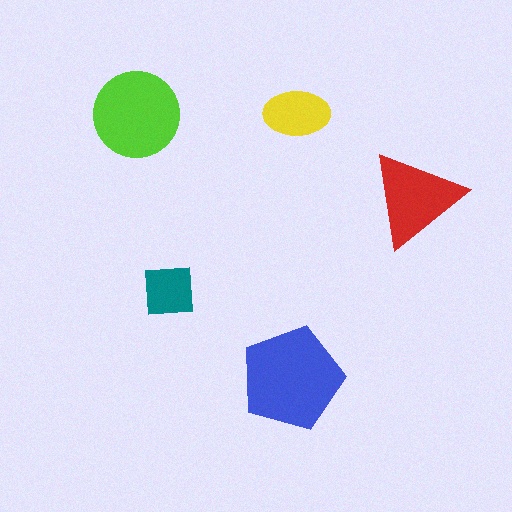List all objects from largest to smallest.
The blue pentagon, the lime circle, the red triangle, the yellow ellipse, the teal square.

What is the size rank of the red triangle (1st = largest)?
3rd.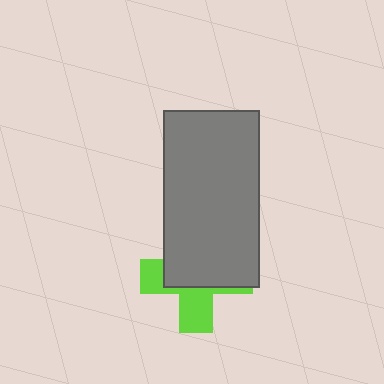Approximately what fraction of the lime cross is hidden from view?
Roughly 59% of the lime cross is hidden behind the gray rectangle.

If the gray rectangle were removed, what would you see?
You would see the complete lime cross.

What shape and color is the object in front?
The object in front is a gray rectangle.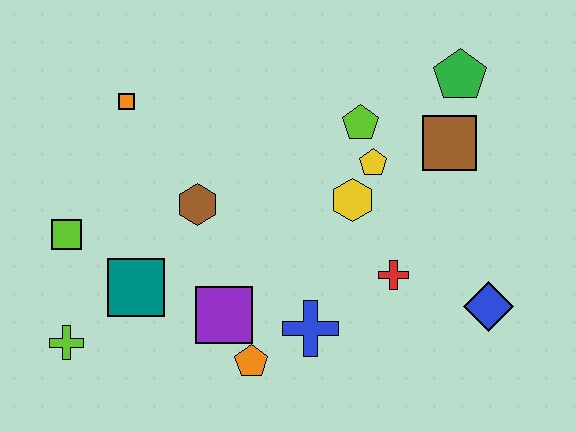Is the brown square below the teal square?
No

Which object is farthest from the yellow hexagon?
The lime cross is farthest from the yellow hexagon.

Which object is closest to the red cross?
The yellow hexagon is closest to the red cross.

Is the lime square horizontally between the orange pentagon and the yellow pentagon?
No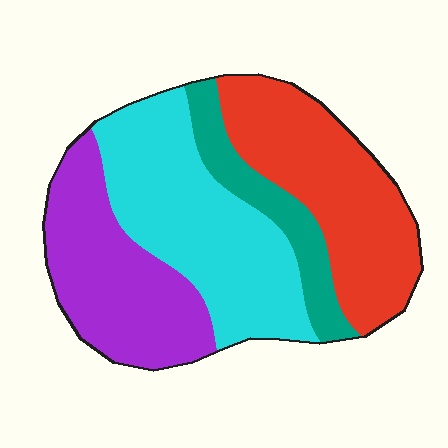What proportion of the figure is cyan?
Cyan takes up about one third (1/3) of the figure.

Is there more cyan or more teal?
Cyan.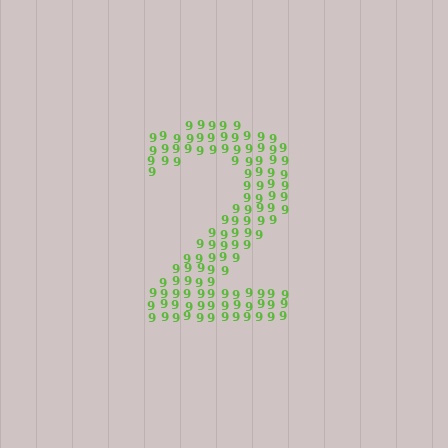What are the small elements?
The small elements are digit 9's.